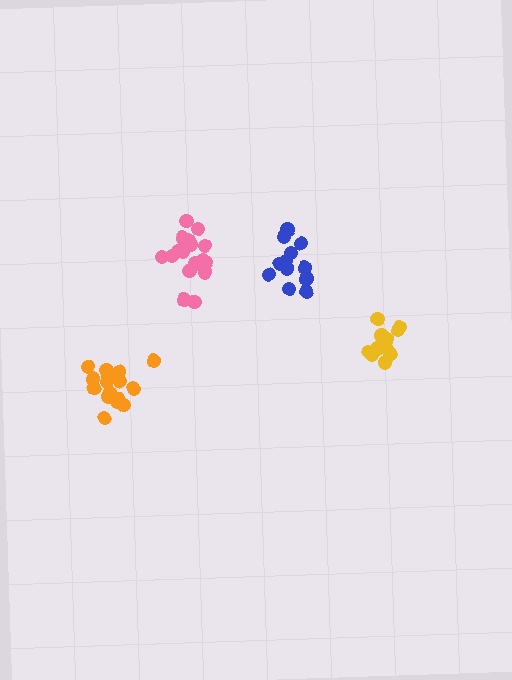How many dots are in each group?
Group 1: 18 dots, Group 2: 13 dots, Group 3: 12 dots, Group 4: 16 dots (59 total).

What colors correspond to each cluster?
The clusters are colored: pink, blue, yellow, orange.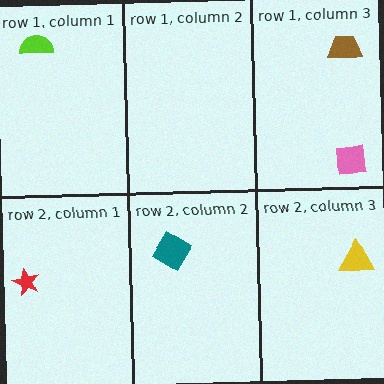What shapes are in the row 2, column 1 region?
The red star.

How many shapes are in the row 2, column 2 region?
1.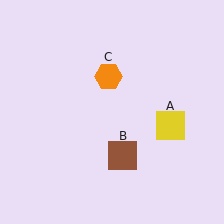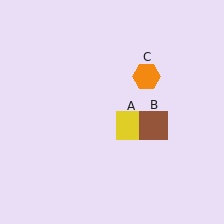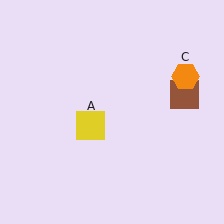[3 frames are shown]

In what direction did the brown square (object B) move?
The brown square (object B) moved up and to the right.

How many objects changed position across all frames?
3 objects changed position: yellow square (object A), brown square (object B), orange hexagon (object C).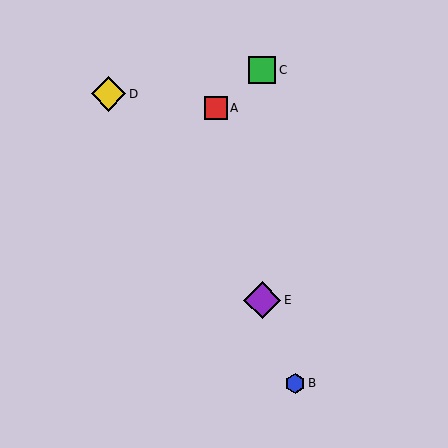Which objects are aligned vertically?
Objects C, E are aligned vertically.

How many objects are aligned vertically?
2 objects (C, E) are aligned vertically.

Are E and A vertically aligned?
No, E is at x≈262 and A is at x≈216.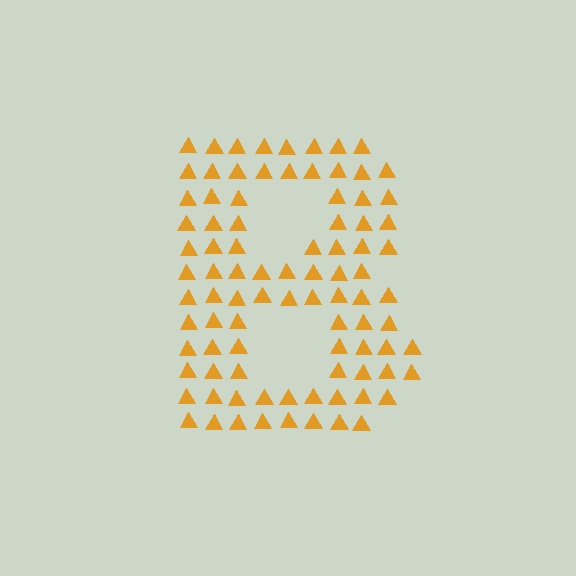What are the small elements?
The small elements are triangles.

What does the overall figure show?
The overall figure shows the letter B.